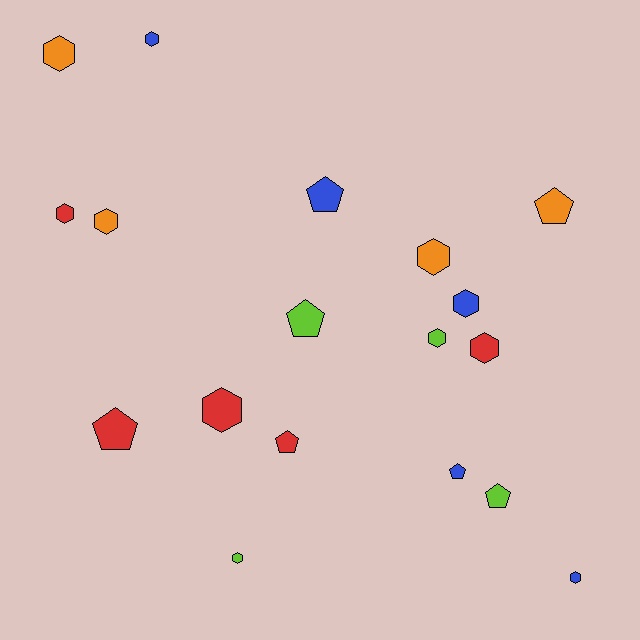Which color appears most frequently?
Blue, with 5 objects.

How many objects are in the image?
There are 18 objects.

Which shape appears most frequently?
Hexagon, with 11 objects.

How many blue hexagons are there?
There are 3 blue hexagons.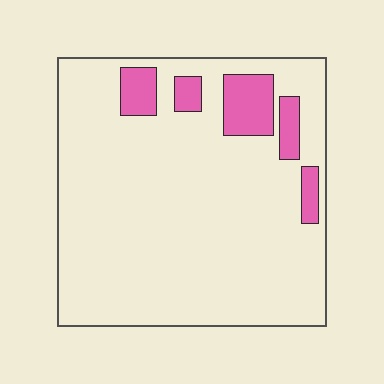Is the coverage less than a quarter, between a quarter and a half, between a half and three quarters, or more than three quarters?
Less than a quarter.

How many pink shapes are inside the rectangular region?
5.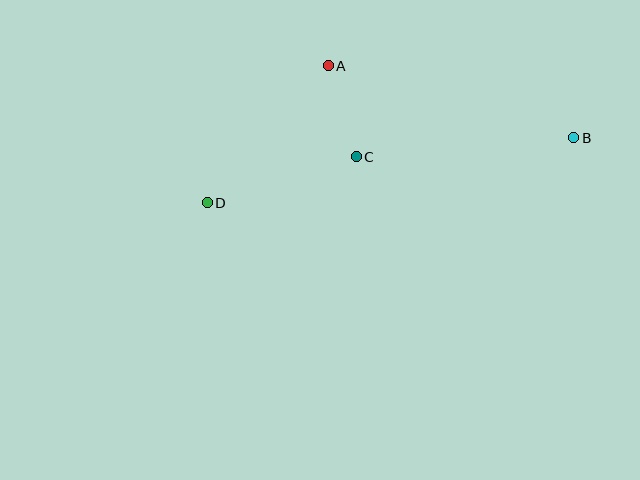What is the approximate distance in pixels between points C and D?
The distance between C and D is approximately 156 pixels.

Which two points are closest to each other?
Points A and C are closest to each other.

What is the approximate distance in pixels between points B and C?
The distance between B and C is approximately 218 pixels.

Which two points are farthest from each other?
Points B and D are farthest from each other.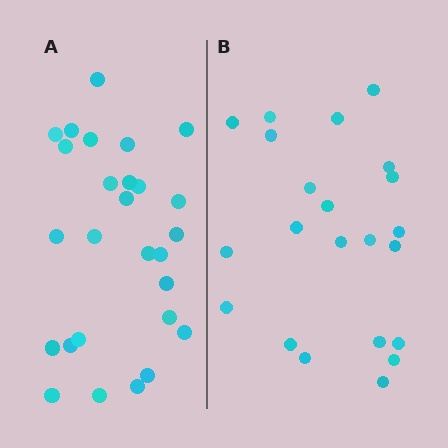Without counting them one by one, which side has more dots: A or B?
Region A (the left region) has more dots.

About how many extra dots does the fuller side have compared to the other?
Region A has about 5 more dots than region B.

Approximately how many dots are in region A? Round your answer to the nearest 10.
About 30 dots. (The exact count is 27, which rounds to 30.)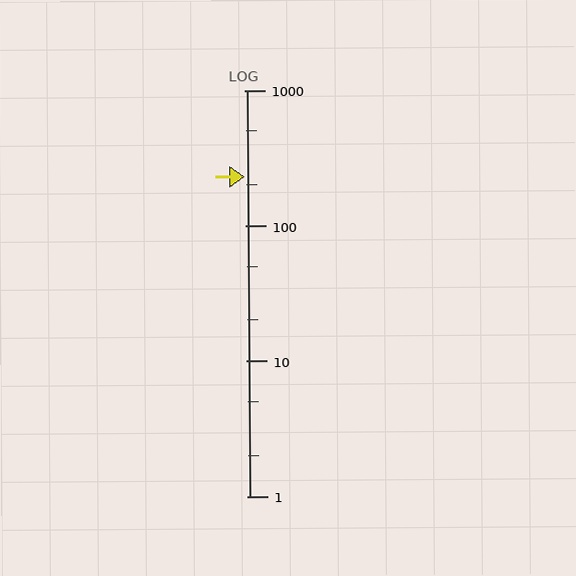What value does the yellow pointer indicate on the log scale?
The pointer indicates approximately 230.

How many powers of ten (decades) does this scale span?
The scale spans 3 decades, from 1 to 1000.